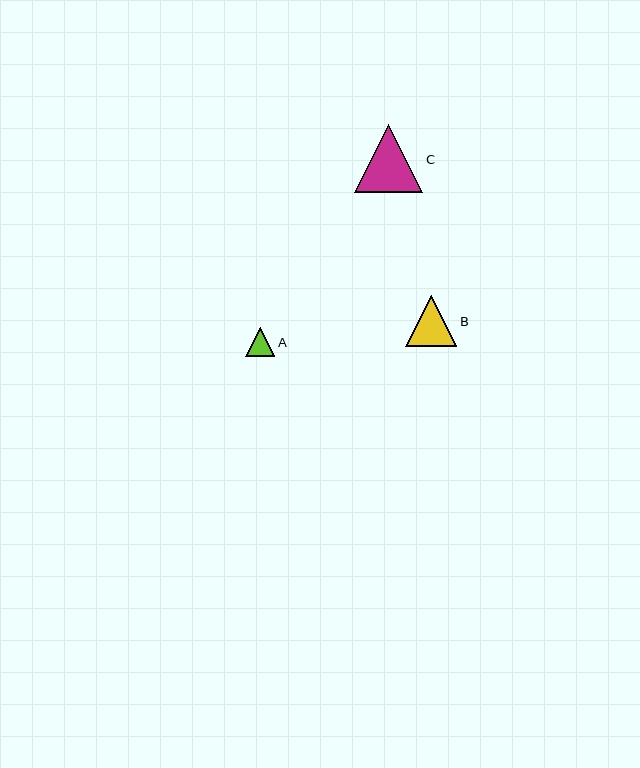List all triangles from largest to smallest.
From largest to smallest: C, B, A.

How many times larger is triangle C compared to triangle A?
Triangle C is approximately 2.3 times the size of triangle A.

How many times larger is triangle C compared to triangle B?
Triangle C is approximately 1.3 times the size of triangle B.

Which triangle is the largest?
Triangle C is the largest with a size of approximately 68 pixels.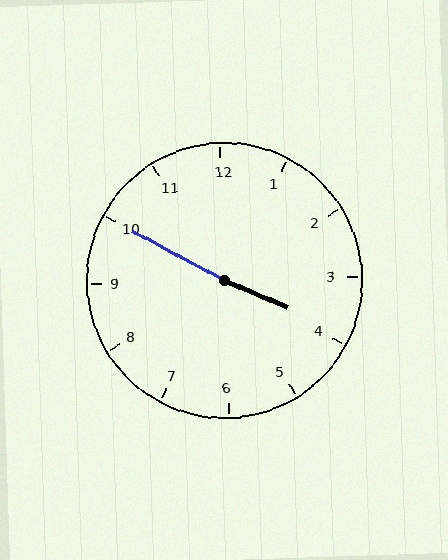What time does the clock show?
3:50.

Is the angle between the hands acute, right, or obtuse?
It is obtuse.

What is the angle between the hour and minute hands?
Approximately 175 degrees.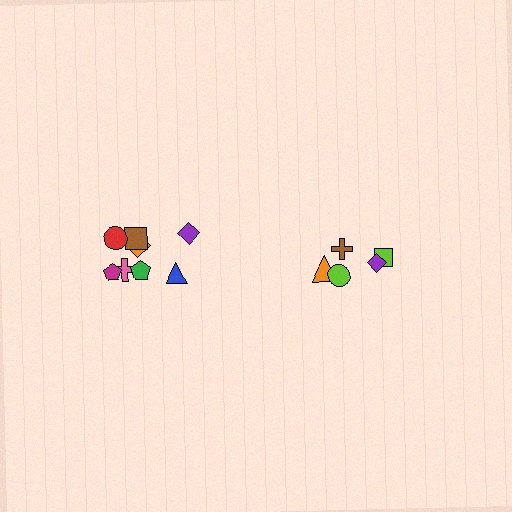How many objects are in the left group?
There are 8 objects.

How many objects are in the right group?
There are 5 objects.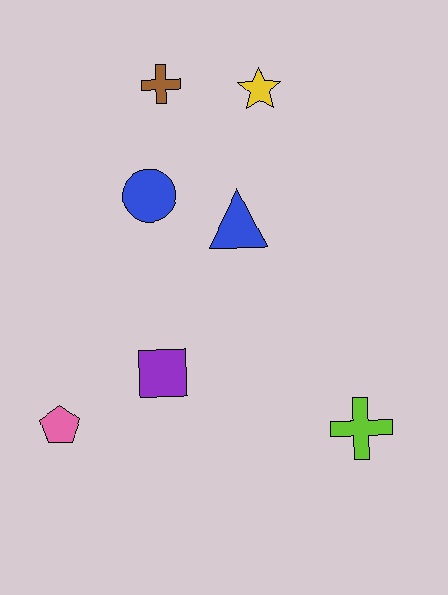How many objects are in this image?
There are 7 objects.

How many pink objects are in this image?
There is 1 pink object.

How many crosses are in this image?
There are 2 crosses.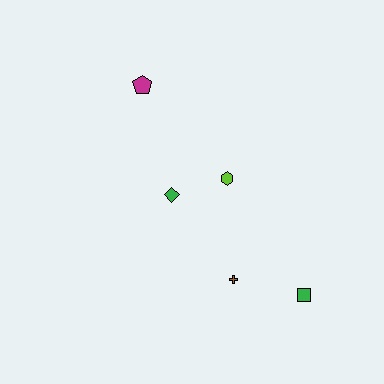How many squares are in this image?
There is 1 square.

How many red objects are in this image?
There are no red objects.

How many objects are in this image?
There are 5 objects.